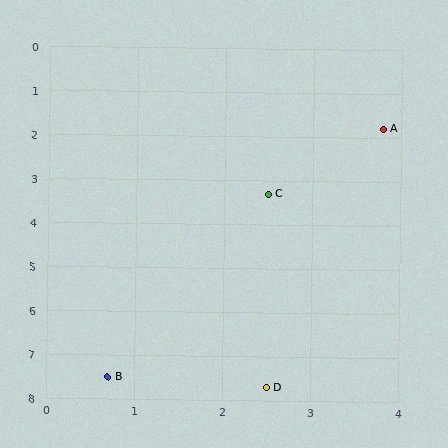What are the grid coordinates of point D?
Point D is at approximately (2.5, 7.7).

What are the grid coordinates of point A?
Point A is at approximately (3.8, 1.8).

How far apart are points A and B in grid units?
Points A and B are about 6.5 grid units apart.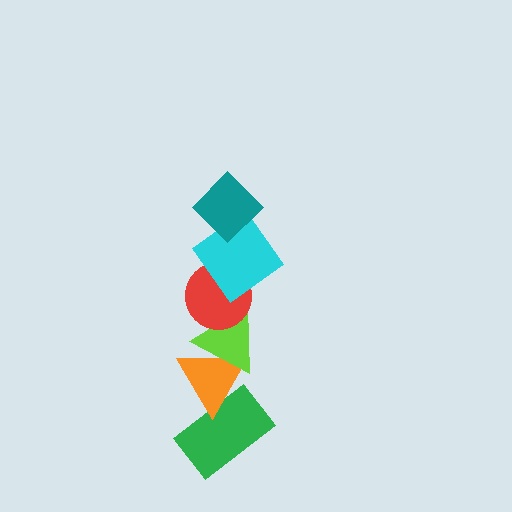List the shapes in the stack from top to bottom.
From top to bottom: the teal diamond, the cyan diamond, the red circle, the lime triangle, the orange triangle, the green rectangle.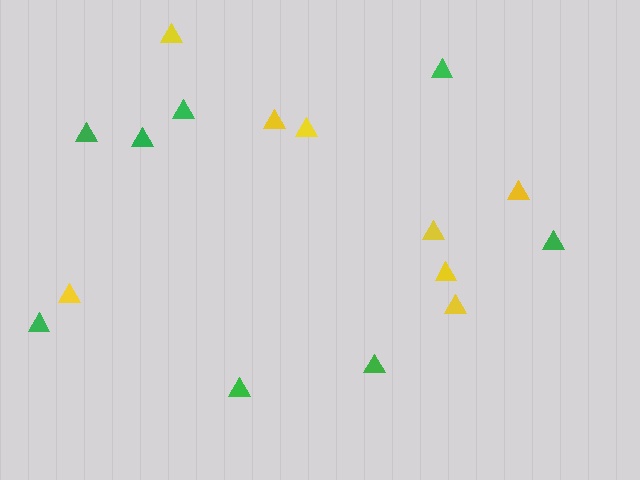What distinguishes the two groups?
There are 2 groups: one group of yellow triangles (8) and one group of green triangles (8).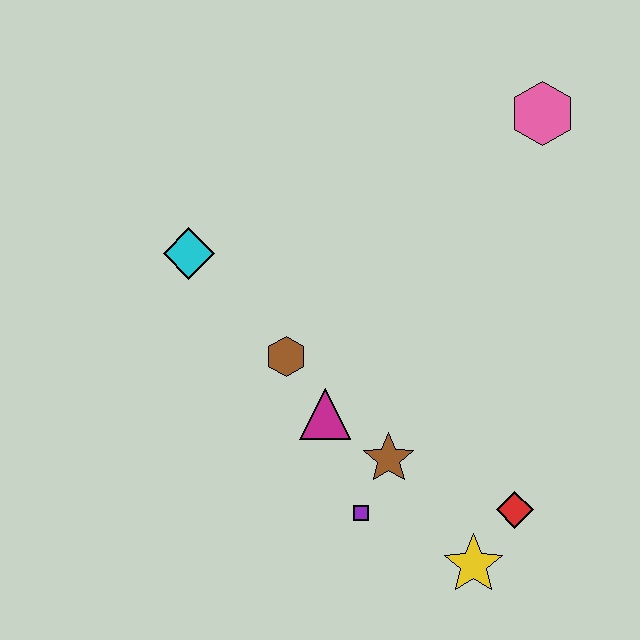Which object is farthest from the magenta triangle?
The pink hexagon is farthest from the magenta triangle.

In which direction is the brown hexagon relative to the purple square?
The brown hexagon is above the purple square.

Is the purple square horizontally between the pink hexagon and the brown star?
No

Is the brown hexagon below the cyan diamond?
Yes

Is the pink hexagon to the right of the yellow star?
Yes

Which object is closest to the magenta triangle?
The brown hexagon is closest to the magenta triangle.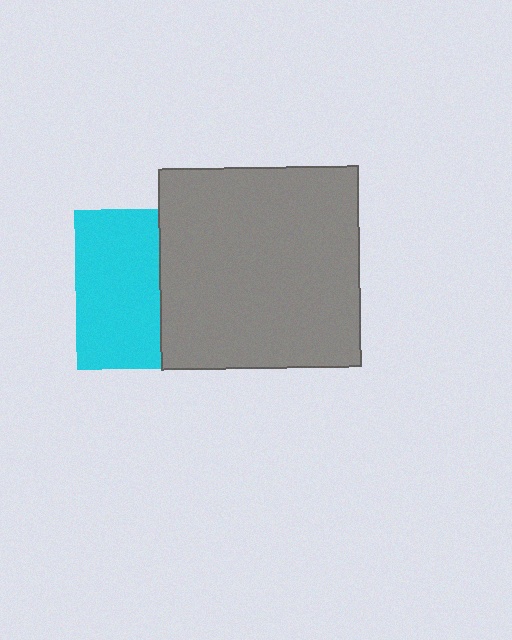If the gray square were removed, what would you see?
You would see the complete cyan square.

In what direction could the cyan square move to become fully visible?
The cyan square could move left. That would shift it out from behind the gray square entirely.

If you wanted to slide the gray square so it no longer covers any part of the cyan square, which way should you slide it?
Slide it right — that is the most direct way to separate the two shapes.